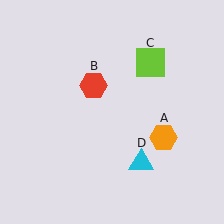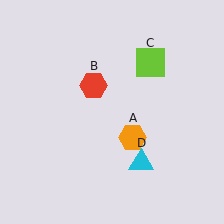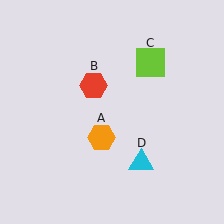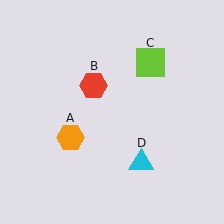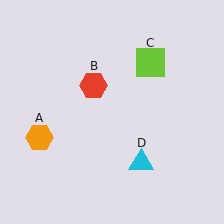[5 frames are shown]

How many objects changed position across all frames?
1 object changed position: orange hexagon (object A).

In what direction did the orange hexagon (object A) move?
The orange hexagon (object A) moved left.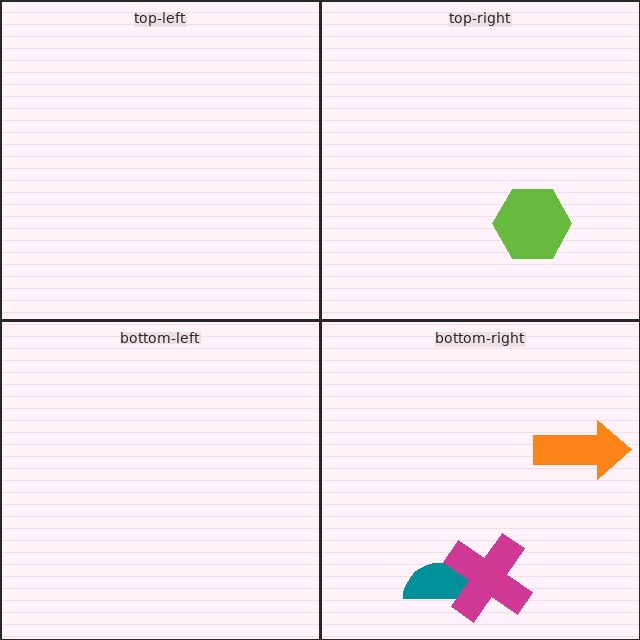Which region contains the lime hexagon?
The top-right region.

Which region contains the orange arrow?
The bottom-right region.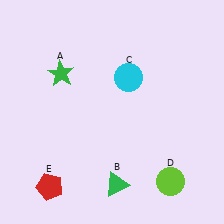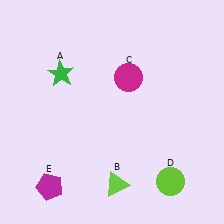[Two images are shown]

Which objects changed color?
B changed from green to lime. C changed from cyan to magenta. E changed from red to magenta.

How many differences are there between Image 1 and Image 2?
There are 3 differences between the two images.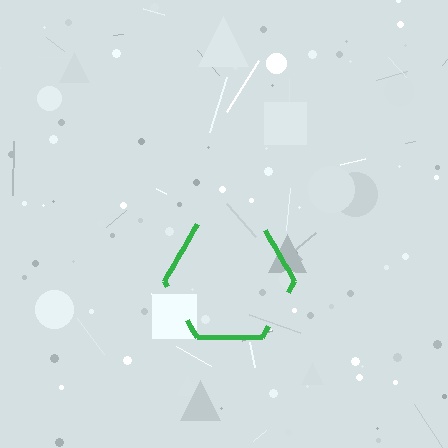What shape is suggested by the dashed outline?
The dashed outline suggests a hexagon.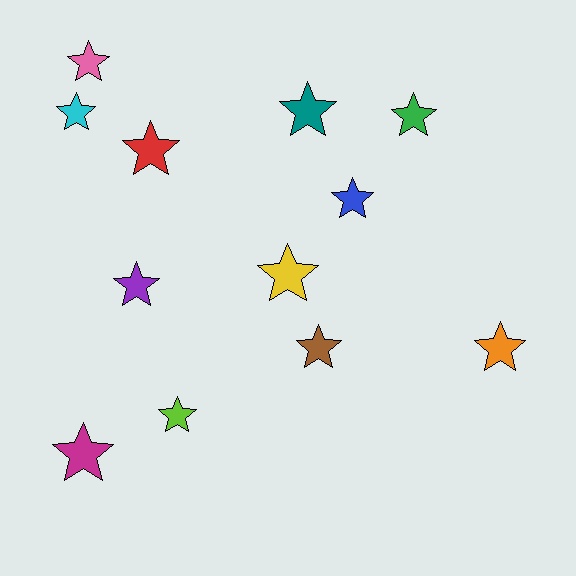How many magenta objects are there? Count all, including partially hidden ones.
There is 1 magenta object.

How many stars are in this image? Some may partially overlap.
There are 12 stars.